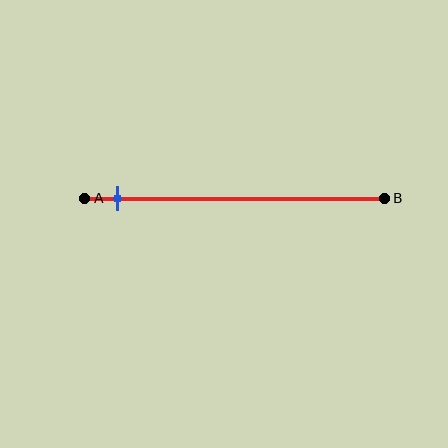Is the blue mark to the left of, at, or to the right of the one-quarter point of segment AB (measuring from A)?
The blue mark is to the left of the one-quarter point of segment AB.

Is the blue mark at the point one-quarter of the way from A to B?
No, the mark is at about 10% from A, not at the 25% one-quarter point.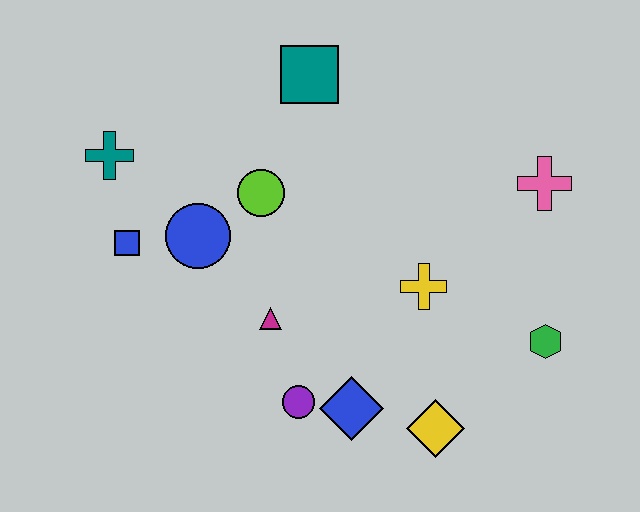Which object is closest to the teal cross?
The blue square is closest to the teal cross.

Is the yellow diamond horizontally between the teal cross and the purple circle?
No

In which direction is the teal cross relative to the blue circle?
The teal cross is to the left of the blue circle.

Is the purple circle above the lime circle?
No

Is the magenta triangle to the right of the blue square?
Yes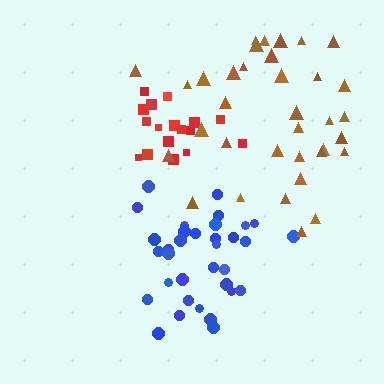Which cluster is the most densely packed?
Blue.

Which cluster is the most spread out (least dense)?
Brown.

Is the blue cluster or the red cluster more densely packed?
Blue.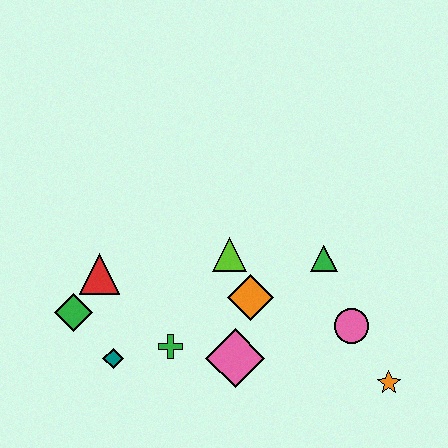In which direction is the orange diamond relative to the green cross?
The orange diamond is to the right of the green cross.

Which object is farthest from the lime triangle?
The orange star is farthest from the lime triangle.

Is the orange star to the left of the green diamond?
No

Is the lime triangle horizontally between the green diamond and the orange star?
Yes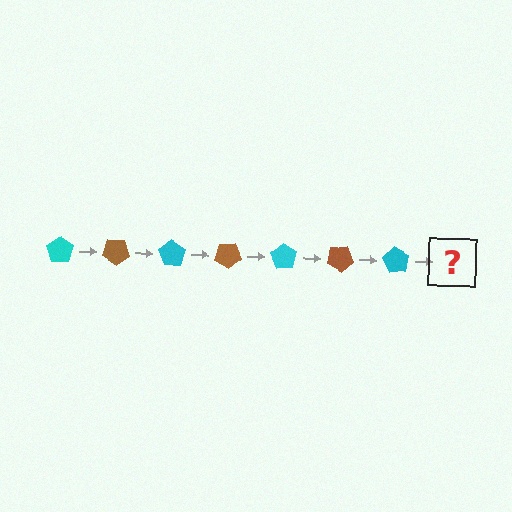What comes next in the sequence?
The next element should be a brown pentagon, rotated 245 degrees from the start.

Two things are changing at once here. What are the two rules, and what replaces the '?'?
The two rules are that it rotates 35 degrees each step and the color cycles through cyan and brown. The '?' should be a brown pentagon, rotated 245 degrees from the start.